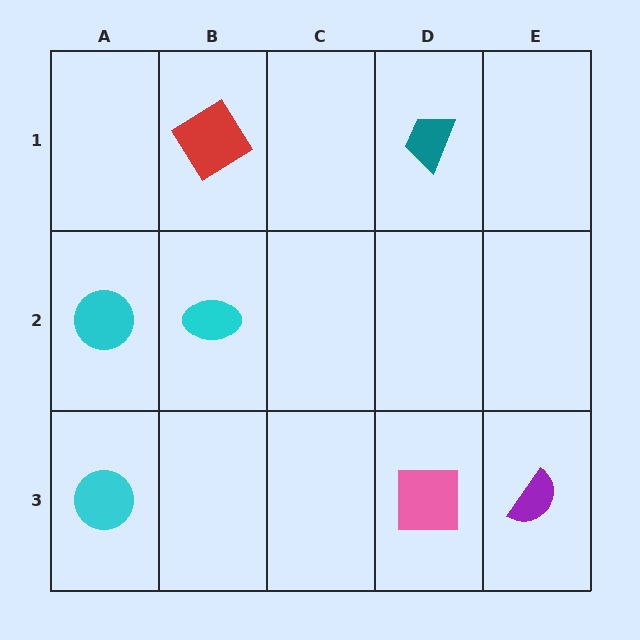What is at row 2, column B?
A cyan ellipse.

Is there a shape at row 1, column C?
No, that cell is empty.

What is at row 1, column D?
A teal trapezoid.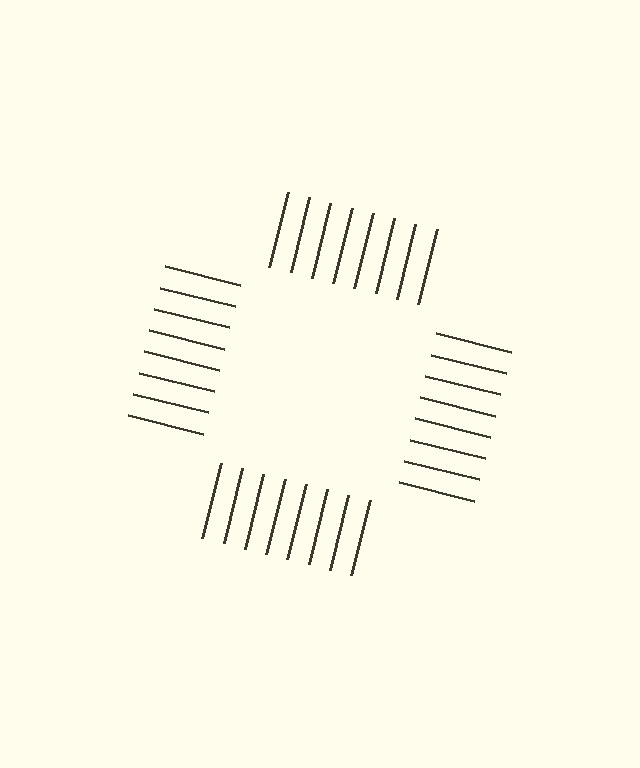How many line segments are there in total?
32 — 8 along each of the 4 edges.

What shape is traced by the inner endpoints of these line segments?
An illusory square — the line segments terminate on its edges but no continuous stroke is drawn.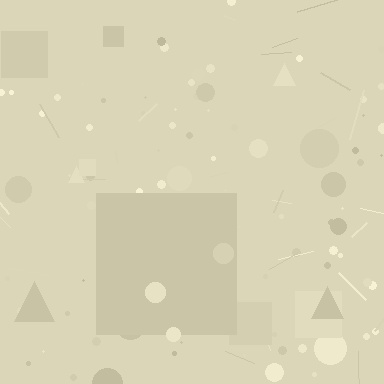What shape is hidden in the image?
A square is hidden in the image.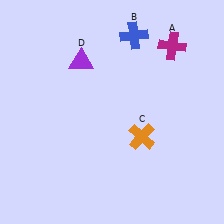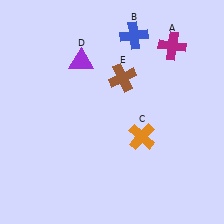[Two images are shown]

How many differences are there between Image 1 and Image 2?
There is 1 difference between the two images.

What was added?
A brown cross (E) was added in Image 2.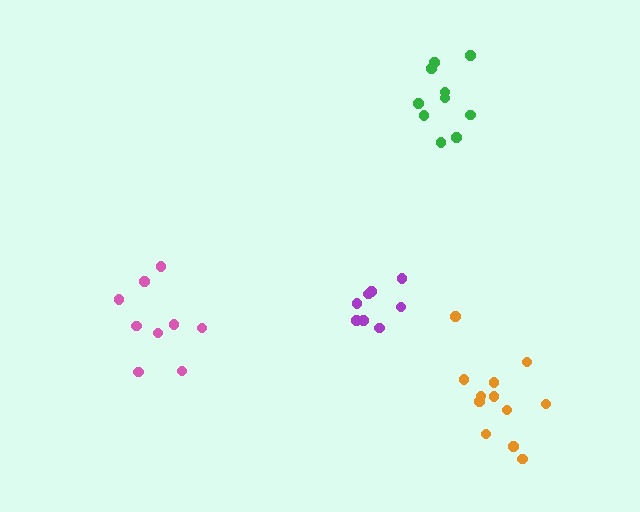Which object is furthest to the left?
The pink cluster is leftmost.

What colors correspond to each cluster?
The clusters are colored: green, purple, pink, orange.